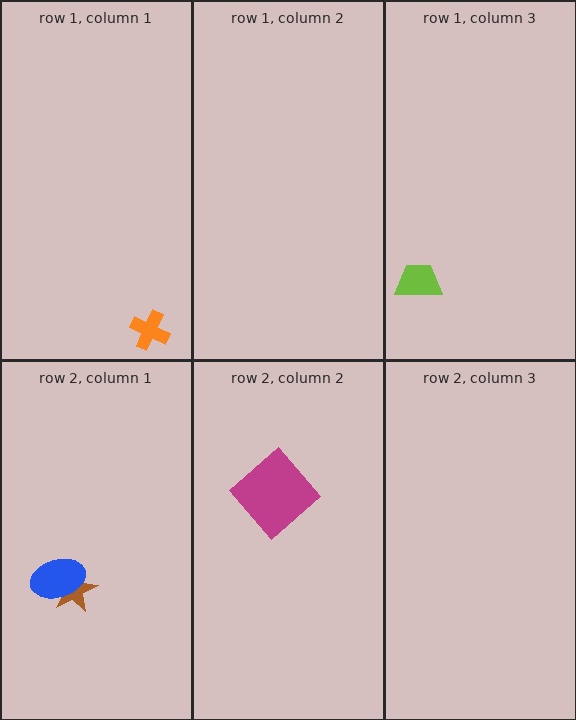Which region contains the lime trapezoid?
The row 1, column 3 region.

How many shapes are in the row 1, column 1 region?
1.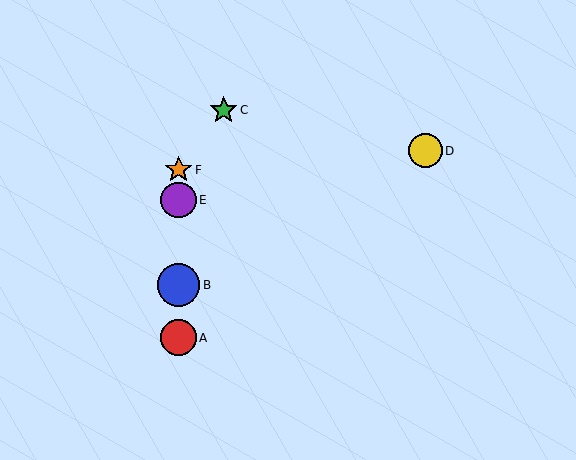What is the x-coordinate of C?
Object C is at x≈224.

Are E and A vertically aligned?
Yes, both are at x≈179.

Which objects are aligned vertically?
Objects A, B, E, F are aligned vertically.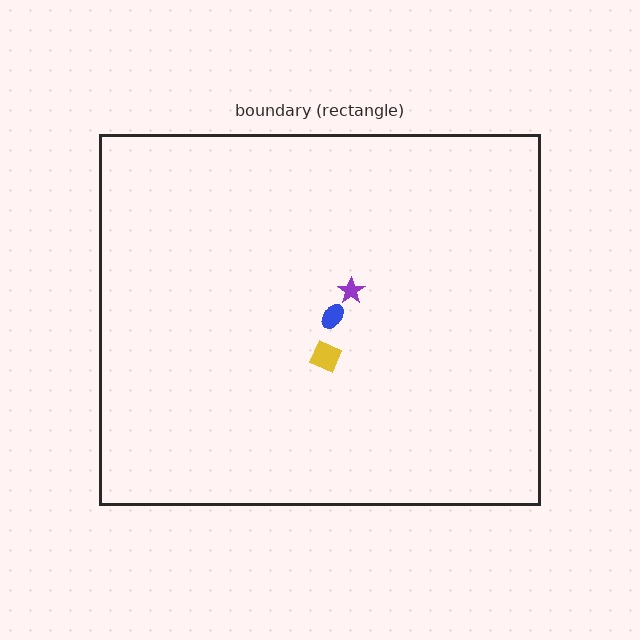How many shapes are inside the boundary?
3 inside, 0 outside.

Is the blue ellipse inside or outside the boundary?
Inside.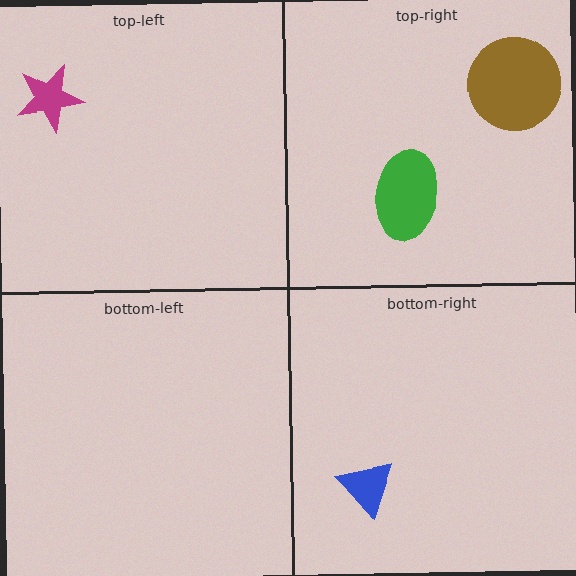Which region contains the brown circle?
The top-right region.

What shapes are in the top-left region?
The magenta star.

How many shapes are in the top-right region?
2.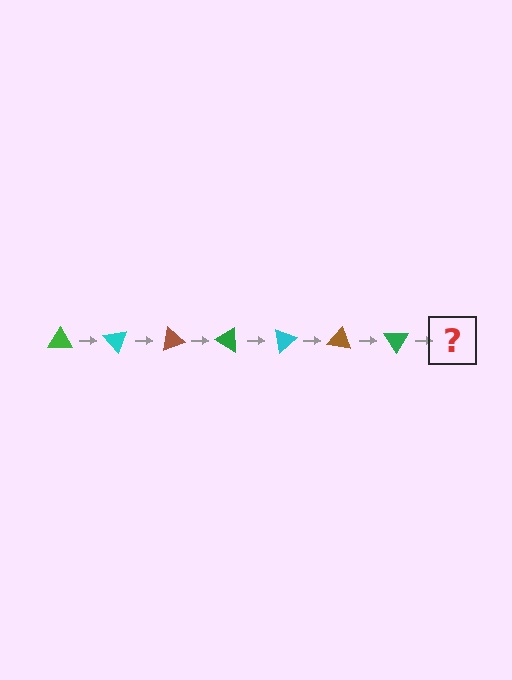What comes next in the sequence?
The next element should be a cyan triangle, rotated 350 degrees from the start.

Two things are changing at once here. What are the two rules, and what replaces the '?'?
The two rules are that it rotates 50 degrees each step and the color cycles through green, cyan, and brown. The '?' should be a cyan triangle, rotated 350 degrees from the start.